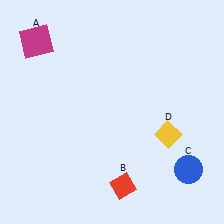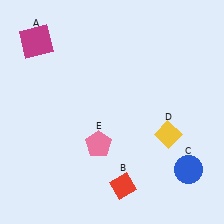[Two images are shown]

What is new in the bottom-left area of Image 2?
A pink pentagon (E) was added in the bottom-left area of Image 2.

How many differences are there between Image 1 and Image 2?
There is 1 difference between the two images.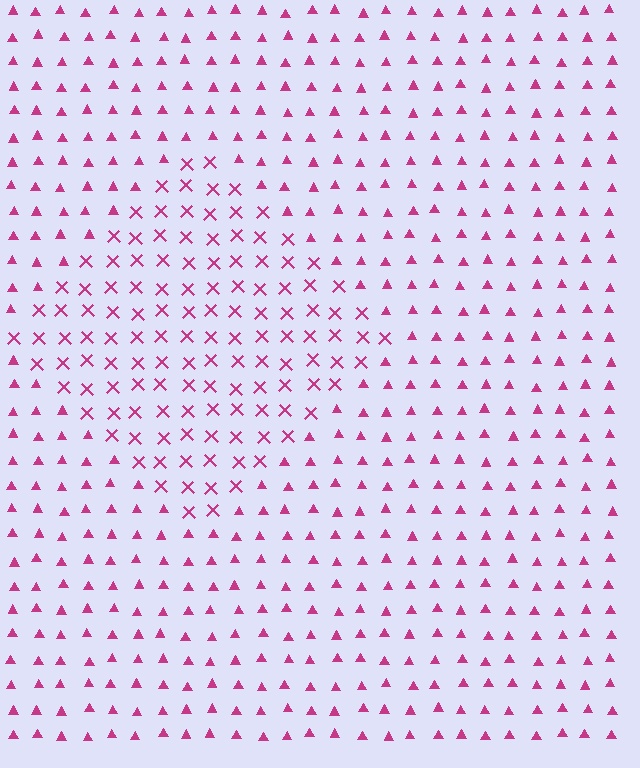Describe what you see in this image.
The image is filled with small magenta elements arranged in a uniform grid. A diamond-shaped region contains X marks, while the surrounding area contains triangles. The boundary is defined purely by the change in element shape.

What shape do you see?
I see a diamond.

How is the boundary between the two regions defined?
The boundary is defined by a change in element shape: X marks inside vs. triangles outside. All elements share the same color and spacing.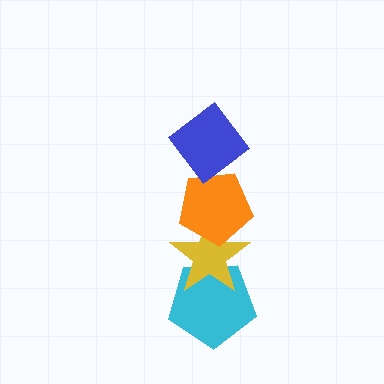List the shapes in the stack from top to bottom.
From top to bottom: the blue diamond, the orange pentagon, the yellow star, the cyan pentagon.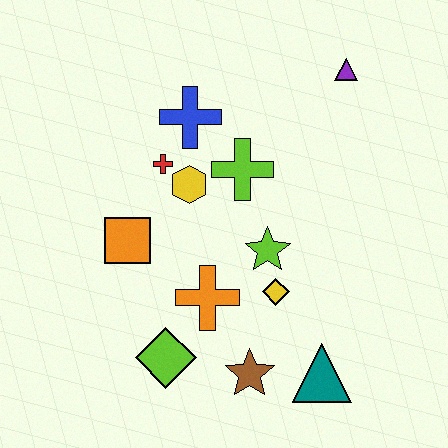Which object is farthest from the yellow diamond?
The purple triangle is farthest from the yellow diamond.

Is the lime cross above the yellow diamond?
Yes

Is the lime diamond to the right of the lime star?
No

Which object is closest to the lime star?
The yellow diamond is closest to the lime star.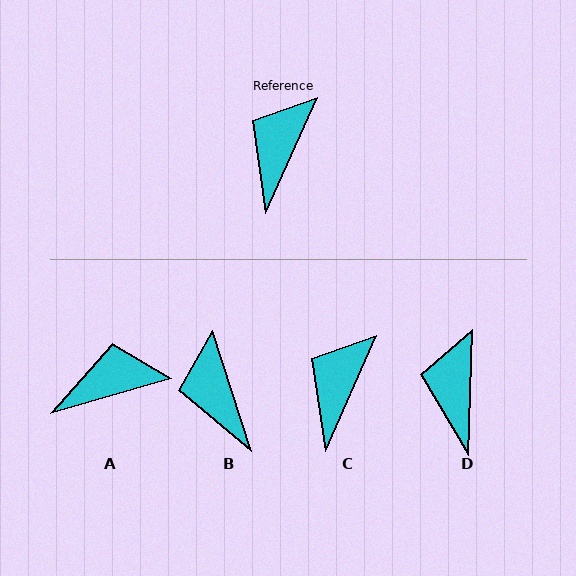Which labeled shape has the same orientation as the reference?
C.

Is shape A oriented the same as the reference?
No, it is off by about 50 degrees.